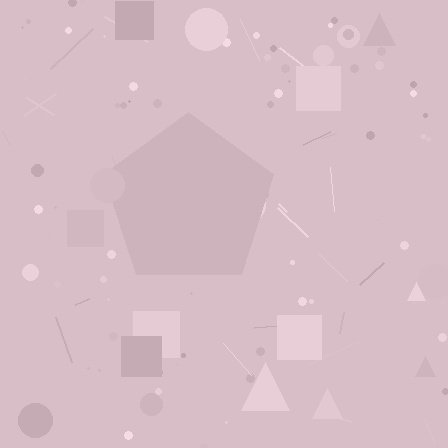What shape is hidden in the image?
A pentagon is hidden in the image.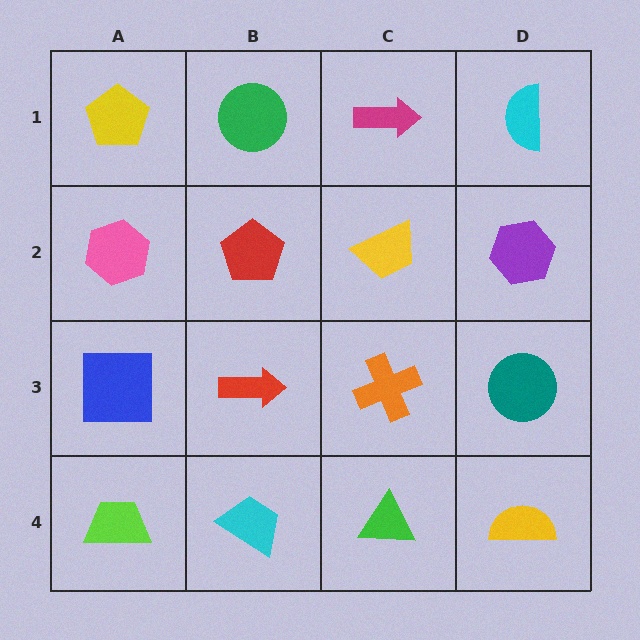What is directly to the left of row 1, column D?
A magenta arrow.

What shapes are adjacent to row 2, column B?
A green circle (row 1, column B), a red arrow (row 3, column B), a pink hexagon (row 2, column A), a yellow trapezoid (row 2, column C).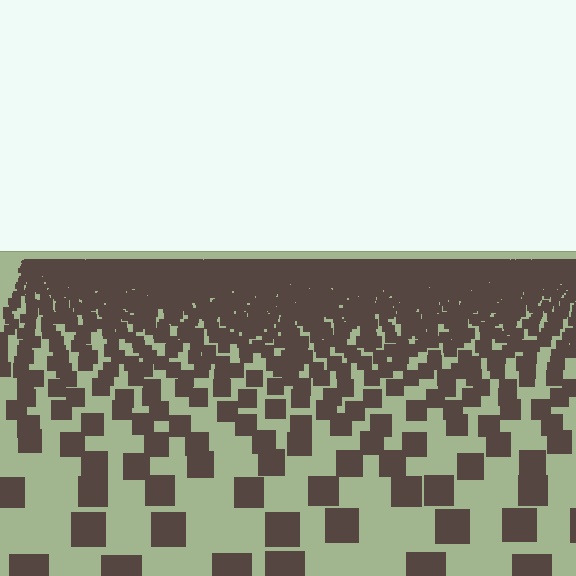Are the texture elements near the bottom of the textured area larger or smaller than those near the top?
Larger. Near the bottom, elements are closer to the viewer and appear at a bigger on-screen size.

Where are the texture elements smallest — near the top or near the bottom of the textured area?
Near the top.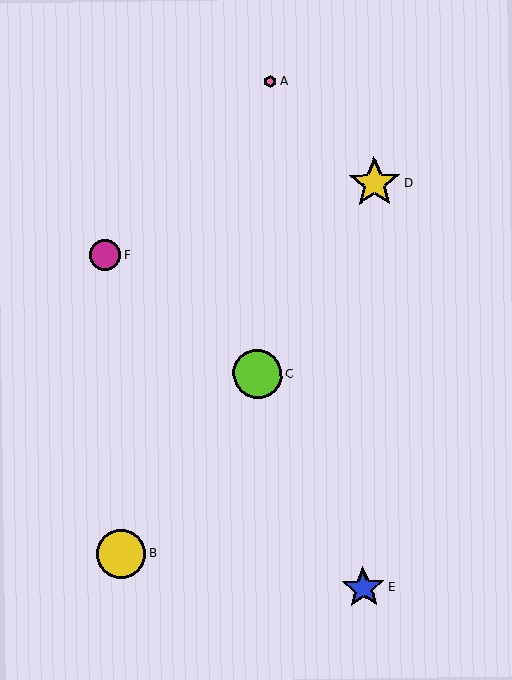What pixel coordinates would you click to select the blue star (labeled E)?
Click at (363, 588) to select the blue star E.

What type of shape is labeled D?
Shape D is a yellow star.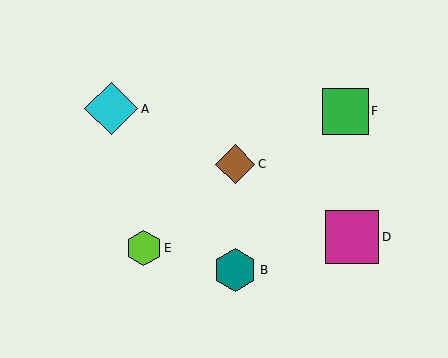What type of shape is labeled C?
Shape C is a brown diamond.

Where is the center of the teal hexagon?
The center of the teal hexagon is at (235, 270).